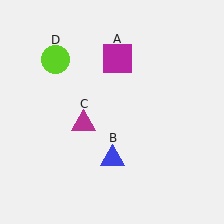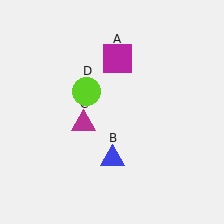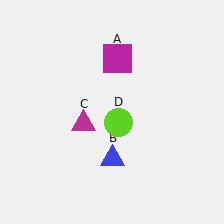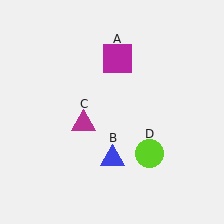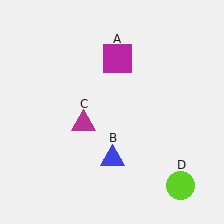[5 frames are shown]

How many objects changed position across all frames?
1 object changed position: lime circle (object D).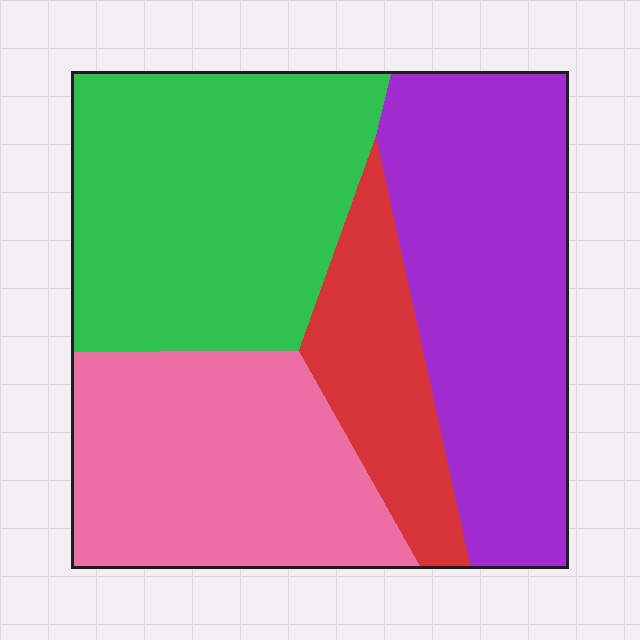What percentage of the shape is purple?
Purple covers roughly 30% of the shape.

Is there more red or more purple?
Purple.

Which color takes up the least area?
Red, at roughly 15%.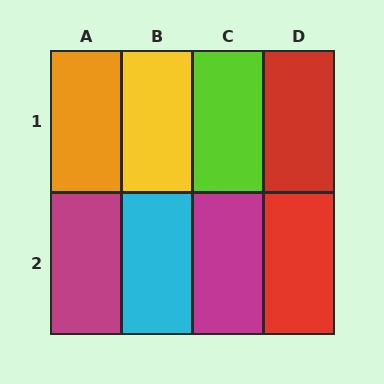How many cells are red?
2 cells are red.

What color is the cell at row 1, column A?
Orange.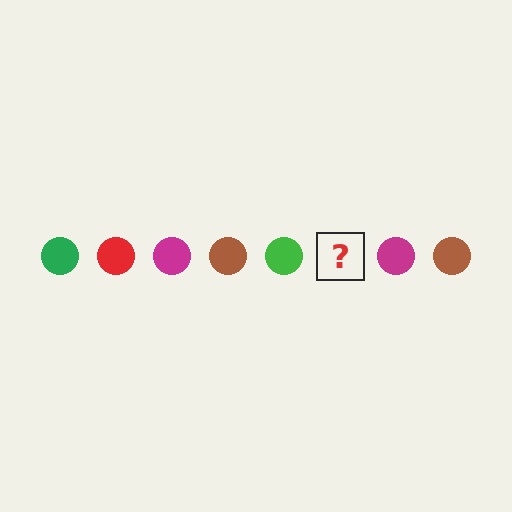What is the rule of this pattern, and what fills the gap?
The rule is that the pattern cycles through green, red, magenta, brown circles. The gap should be filled with a red circle.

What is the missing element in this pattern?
The missing element is a red circle.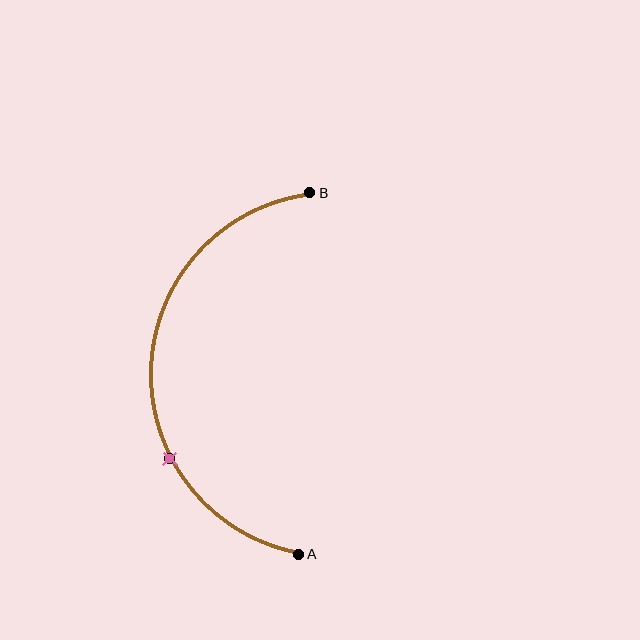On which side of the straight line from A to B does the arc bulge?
The arc bulges to the left of the straight line connecting A and B.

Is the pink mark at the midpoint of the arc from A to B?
No. The pink mark lies on the arc but is closer to endpoint A. The arc midpoint would be at the point on the curve equidistant along the arc from both A and B.